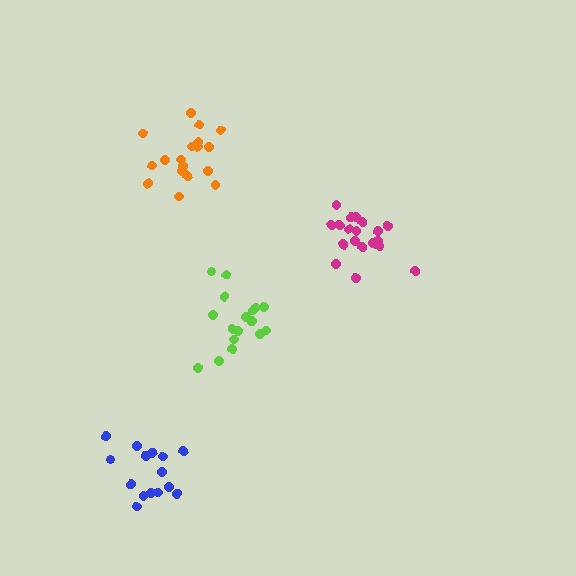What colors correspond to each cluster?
The clusters are colored: magenta, orange, blue, lime.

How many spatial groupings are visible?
There are 4 spatial groupings.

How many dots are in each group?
Group 1: 20 dots, Group 2: 19 dots, Group 3: 15 dots, Group 4: 17 dots (71 total).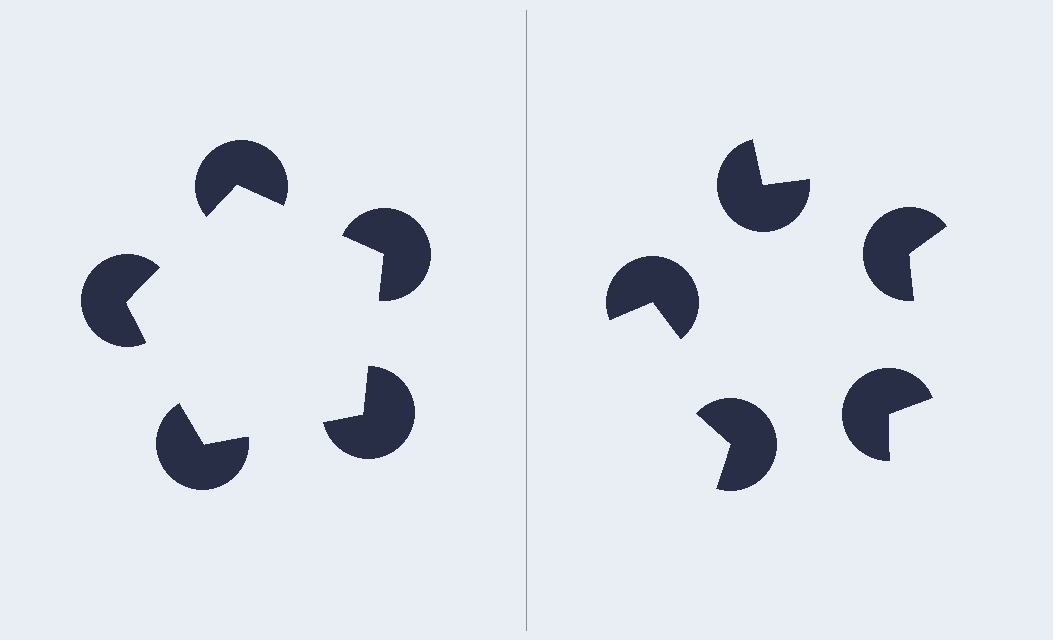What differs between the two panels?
The pac-man discs are positioned identically on both sides; only the wedge orientations differ. On the left they align to a pentagon; on the right they are misaligned.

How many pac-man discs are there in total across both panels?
10 — 5 on each side.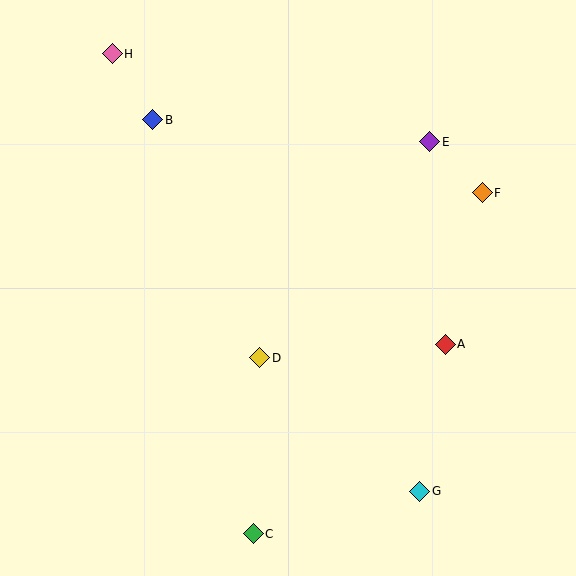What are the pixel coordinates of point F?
Point F is at (482, 193).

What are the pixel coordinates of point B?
Point B is at (153, 120).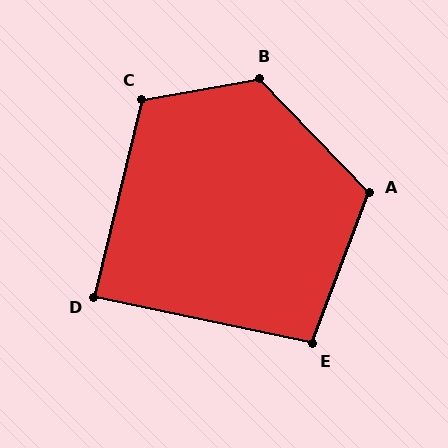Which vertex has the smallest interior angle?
D, at approximately 88 degrees.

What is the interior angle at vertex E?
Approximately 99 degrees (obtuse).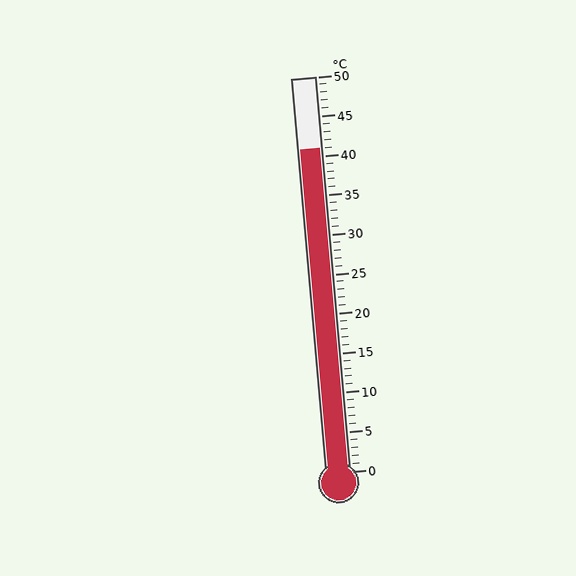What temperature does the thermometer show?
The thermometer shows approximately 41°C.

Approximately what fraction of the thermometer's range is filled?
The thermometer is filled to approximately 80% of its range.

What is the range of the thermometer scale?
The thermometer scale ranges from 0°C to 50°C.